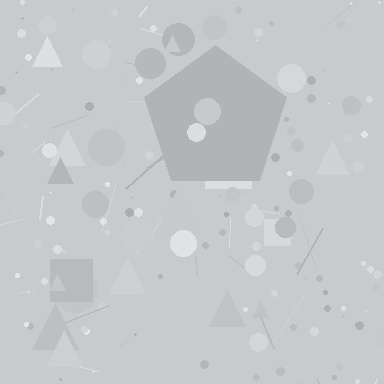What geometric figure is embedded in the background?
A pentagon is embedded in the background.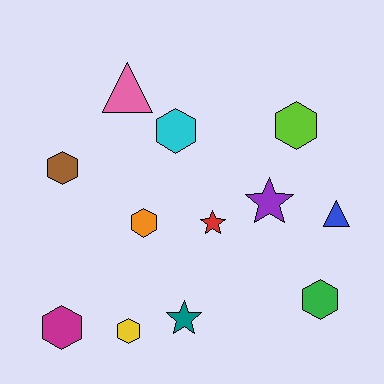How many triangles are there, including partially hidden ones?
There are 2 triangles.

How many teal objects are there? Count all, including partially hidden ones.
There is 1 teal object.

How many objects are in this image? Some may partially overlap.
There are 12 objects.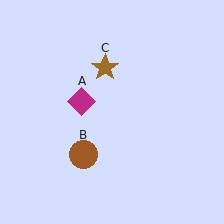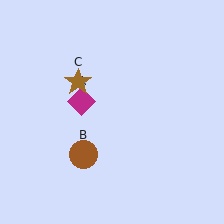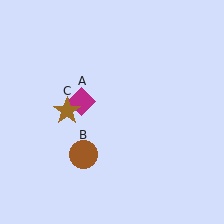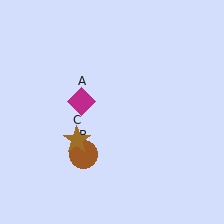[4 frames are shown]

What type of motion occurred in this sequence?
The brown star (object C) rotated counterclockwise around the center of the scene.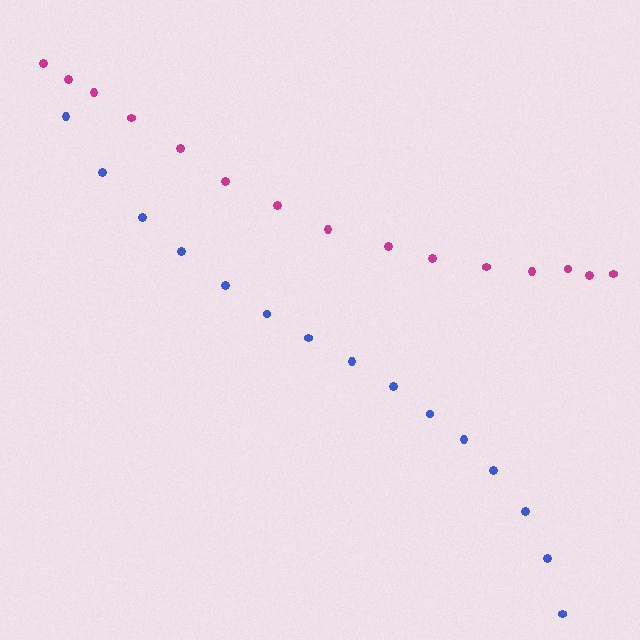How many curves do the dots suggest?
There are 2 distinct paths.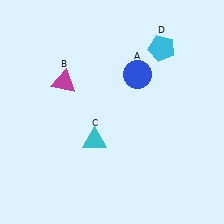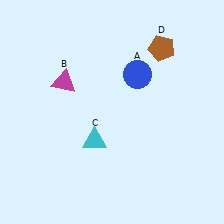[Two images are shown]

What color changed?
The pentagon (D) changed from cyan in Image 1 to brown in Image 2.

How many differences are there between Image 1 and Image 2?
There is 1 difference between the two images.